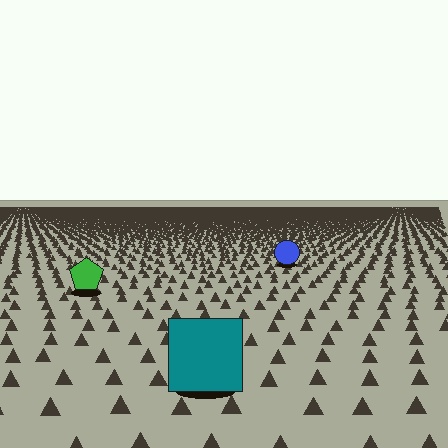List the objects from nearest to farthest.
From nearest to farthest: the teal square, the green pentagon, the blue circle.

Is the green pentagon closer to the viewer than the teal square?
No. The teal square is closer — you can tell from the texture gradient: the ground texture is coarser near it.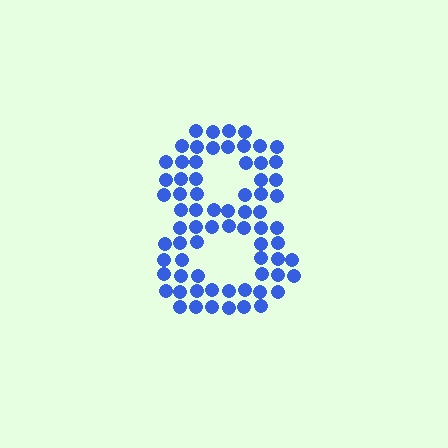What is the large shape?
The large shape is the digit 8.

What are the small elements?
The small elements are circles.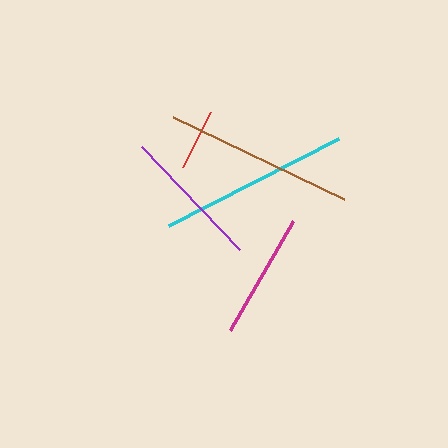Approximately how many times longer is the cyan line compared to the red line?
The cyan line is approximately 3.1 times the length of the red line.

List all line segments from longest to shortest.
From longest to shortest: cyan, brown, purple, magenta, red.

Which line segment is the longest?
The cyan line is the longest at approximately 192 pixels.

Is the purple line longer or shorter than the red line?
The purple line is longer than the red line.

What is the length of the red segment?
The red segment is approximately 61 pixels long.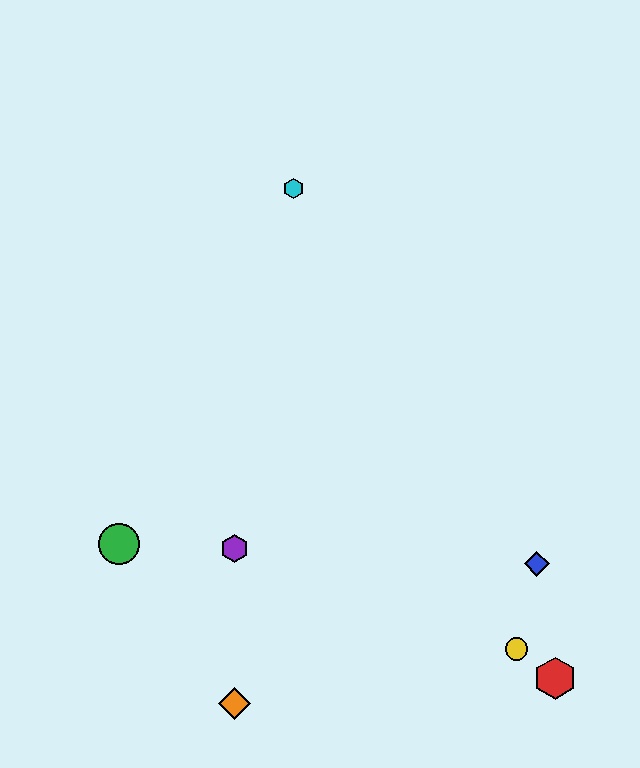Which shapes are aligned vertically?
The purple hexagon, the orange diamond are aligned vertically.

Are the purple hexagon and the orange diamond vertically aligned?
Yes, both are at x≈235.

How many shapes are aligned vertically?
2 shapes (the purple hexagon, the orange diamond) are aligned vertically.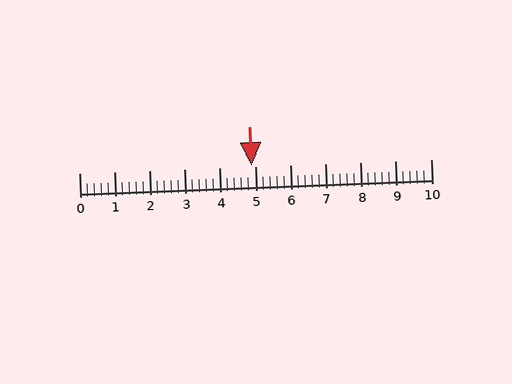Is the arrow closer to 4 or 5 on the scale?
The arrow is closer to 5.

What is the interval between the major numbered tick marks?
The major tick marks are spaced 1 units apart.